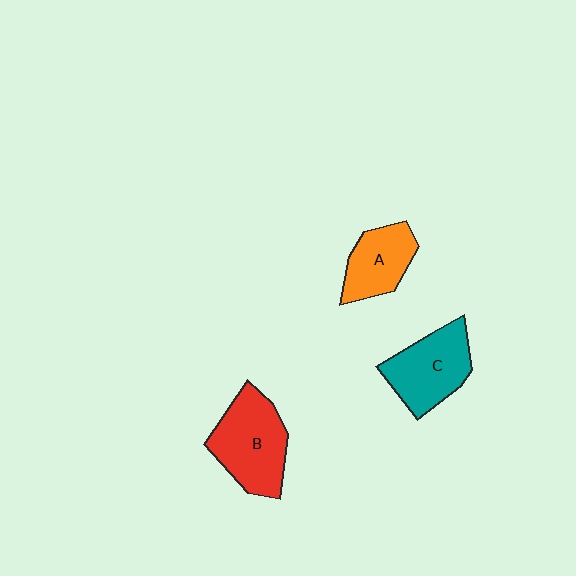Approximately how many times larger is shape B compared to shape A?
Approximately 1.5 times.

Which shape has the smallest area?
Shape A (orange).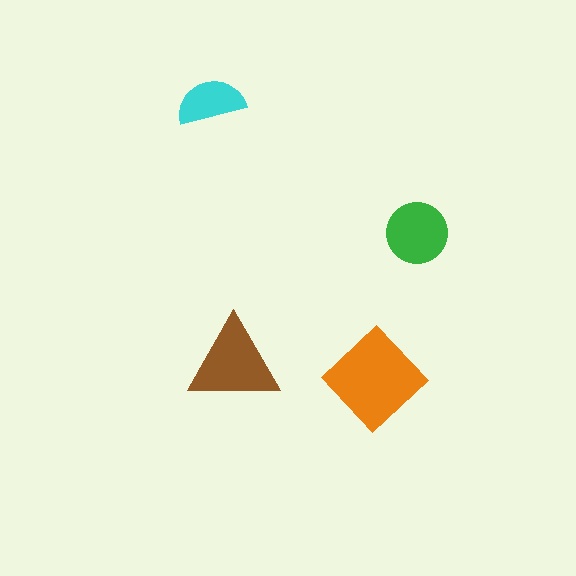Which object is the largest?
The orange diamond.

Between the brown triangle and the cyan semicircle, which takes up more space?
The brown triangle.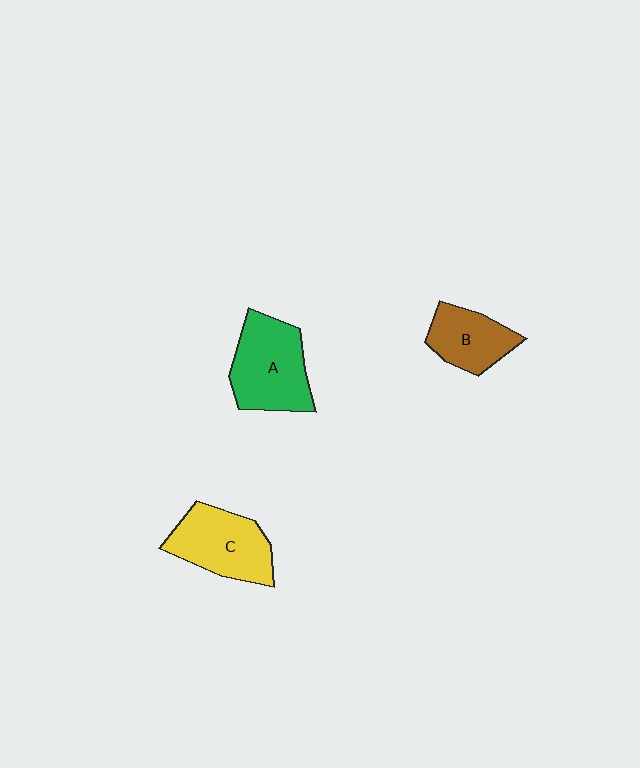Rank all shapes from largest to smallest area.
From largest to smallest: A (green), C (yellow), B (brown).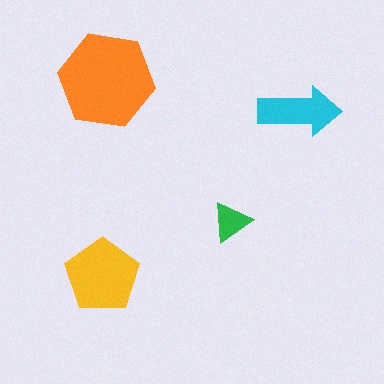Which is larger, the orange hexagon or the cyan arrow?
The orange hexagon.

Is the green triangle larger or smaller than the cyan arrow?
Smaller.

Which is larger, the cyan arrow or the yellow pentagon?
The yellow pentagon.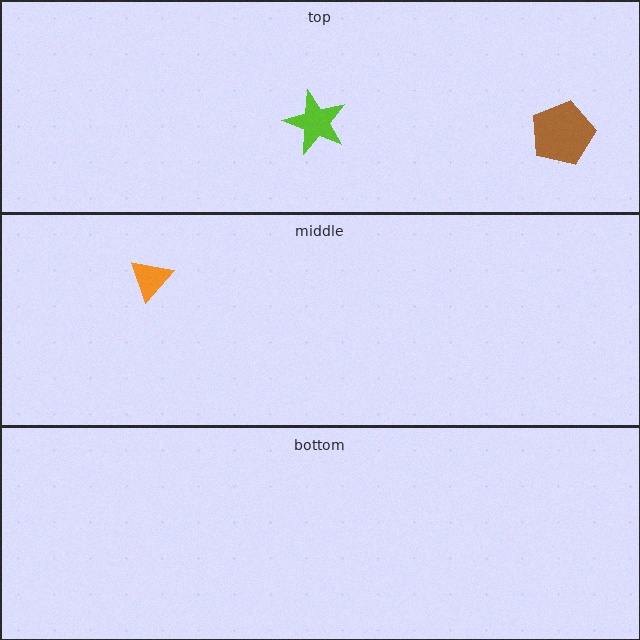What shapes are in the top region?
The lime star, the brown pentagon.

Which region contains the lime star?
The top region.